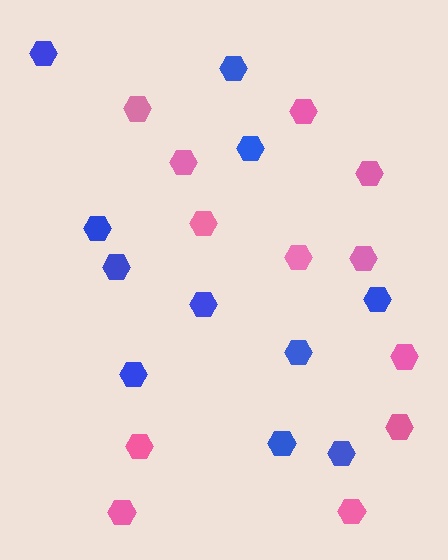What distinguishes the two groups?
There are 2 groups: one group of pink hexagons (12) and one group of blue hexagons (11).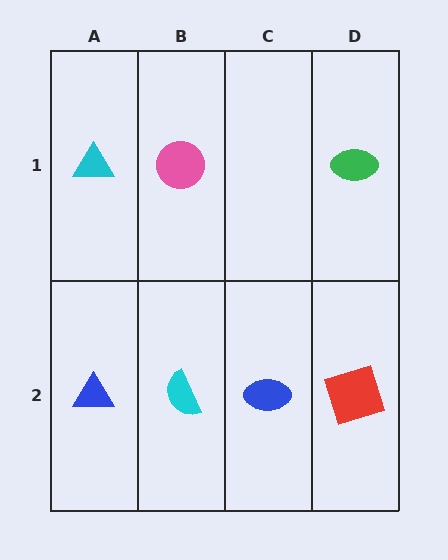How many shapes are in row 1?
3 shapes.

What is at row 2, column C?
A blue ellipse.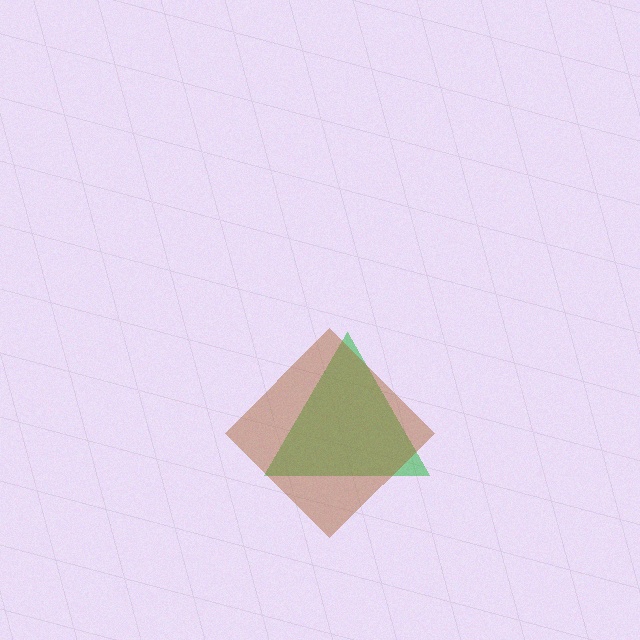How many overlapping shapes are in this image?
There are 2 overlapping shapes in the image.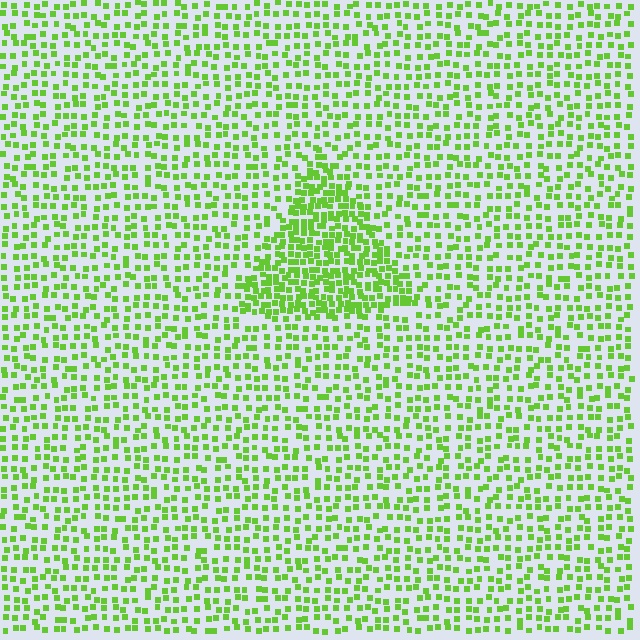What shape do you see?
I see a triangle.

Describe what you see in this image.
The image contains small lime elements arranged at two different densities. A triangle-shaped region is visible where the elements are more densely packed than the surrounding area.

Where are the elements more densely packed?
The elements are more densely packed inside the triangle boundary.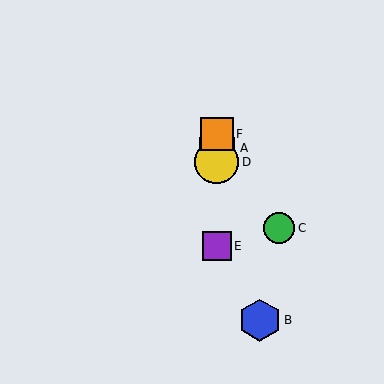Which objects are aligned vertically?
Objects A, D, E, F are aligned vertically.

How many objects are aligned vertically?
4 objects (A, D, E, F) are aligned vertically.